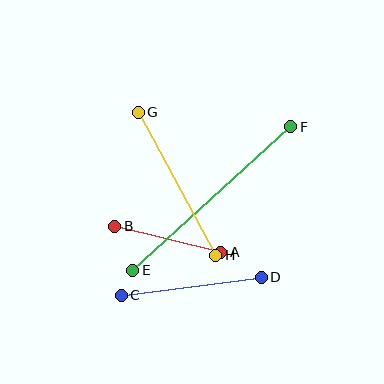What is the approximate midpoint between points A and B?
The midpoint is at approximately (168, 239) pixels.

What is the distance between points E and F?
The distance is approximately 213 pixels.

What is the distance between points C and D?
The distance is approximately 141 pixels.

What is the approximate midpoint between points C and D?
The midpoint is at approximately (191, 286) pixels.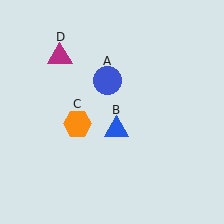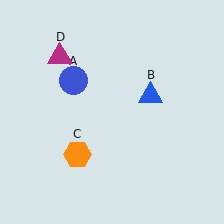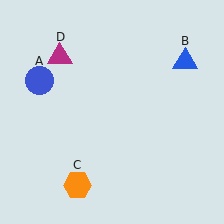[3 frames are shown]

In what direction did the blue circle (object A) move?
The blue circle (object A) moved left.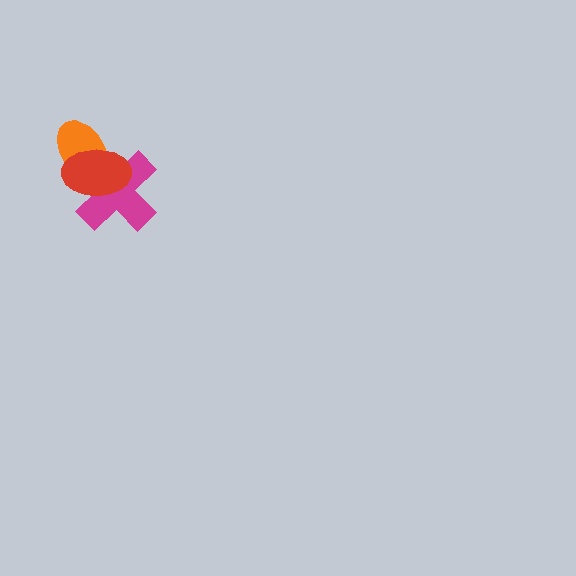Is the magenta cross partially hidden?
Yes, it is partially covered by another shape.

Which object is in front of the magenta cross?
The red ellipse is in front of the magenta cross.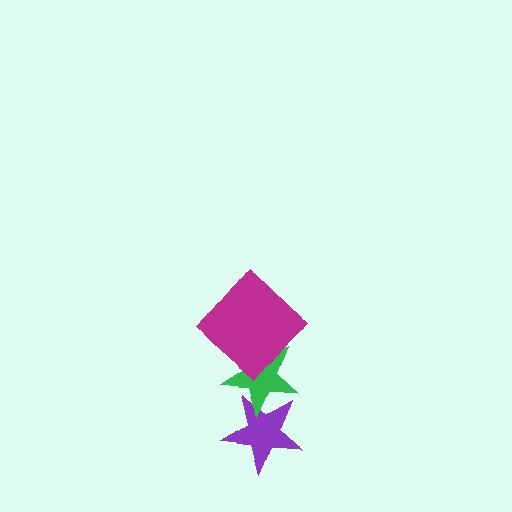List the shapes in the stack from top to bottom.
From top to bottom: the magenta diamond, the green star, the purple star.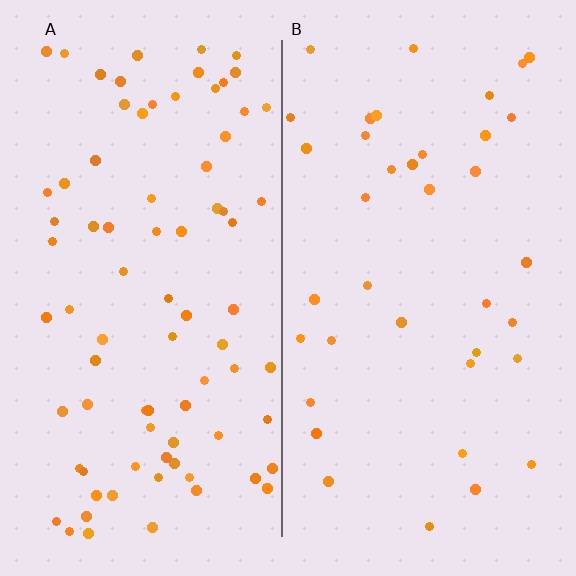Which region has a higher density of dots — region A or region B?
A (the left).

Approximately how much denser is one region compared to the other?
Approximately 2.2× — region A over region B.